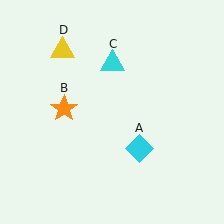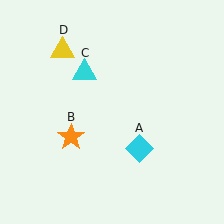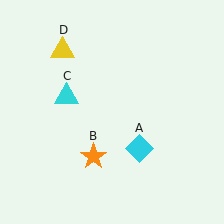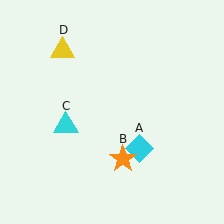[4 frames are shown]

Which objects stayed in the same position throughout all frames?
Cyan diamond (object A) and yellow triangle (object D) remained stationary.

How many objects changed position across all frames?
2 objects changed position: orange star (object B), cyan triangle (object C).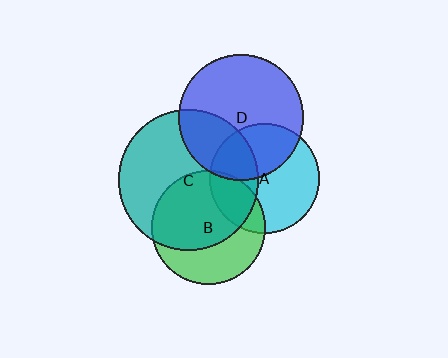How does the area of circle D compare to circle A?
Approximately 1.3 times.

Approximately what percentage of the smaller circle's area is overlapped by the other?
Approximately 30%.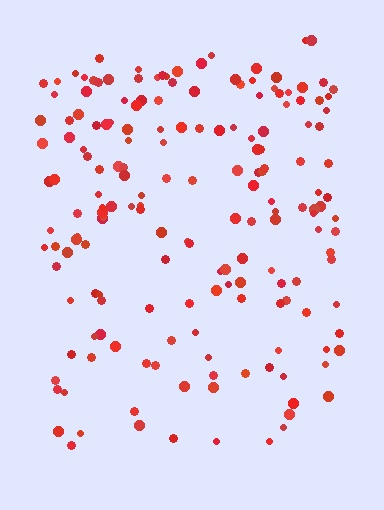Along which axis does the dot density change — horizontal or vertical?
Vertical.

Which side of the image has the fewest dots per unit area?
The bottom.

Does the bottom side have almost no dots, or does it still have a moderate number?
Still a moderate number, just noticeably fewer than the top.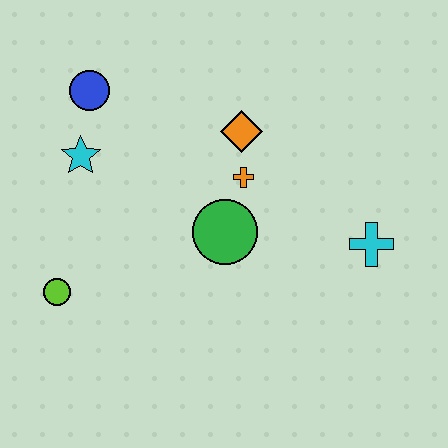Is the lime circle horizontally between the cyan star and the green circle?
No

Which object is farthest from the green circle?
The blue circle is farthest from the green circle.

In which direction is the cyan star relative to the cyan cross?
The cyan star is to the left of the cyan cross.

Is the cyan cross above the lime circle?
Yes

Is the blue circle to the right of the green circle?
No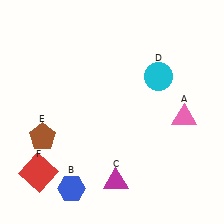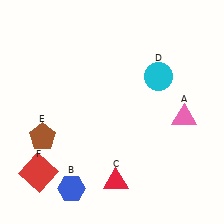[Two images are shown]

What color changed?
The triangle (C) changed from magenta in Image 1 to red in Image 2.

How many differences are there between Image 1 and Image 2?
There is 1 difference between the two images.